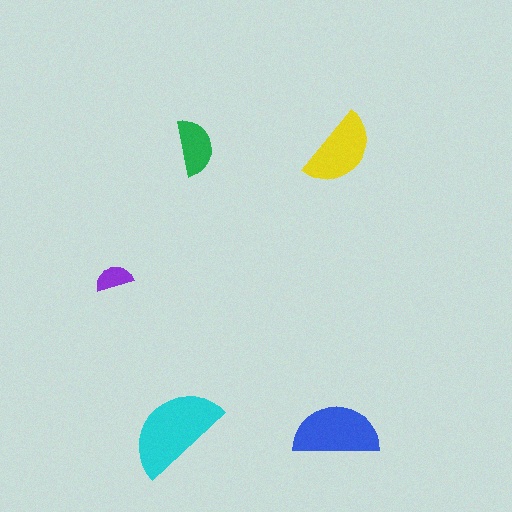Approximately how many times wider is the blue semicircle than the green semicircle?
About 1.5 times wider.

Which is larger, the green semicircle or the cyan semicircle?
The cyan one.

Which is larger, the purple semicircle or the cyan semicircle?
The cyan one.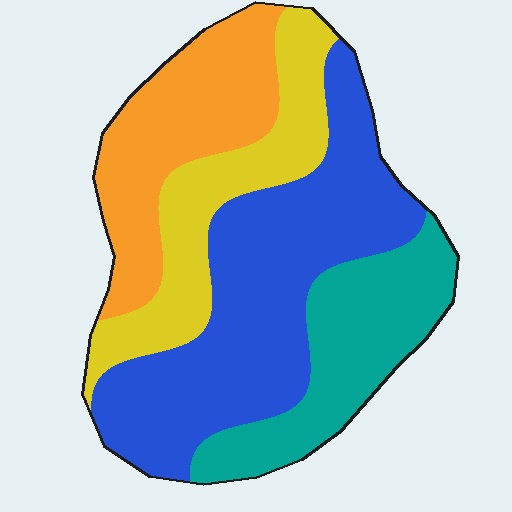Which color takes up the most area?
Blue, at roughly 40%.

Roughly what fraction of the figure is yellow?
Yellow covers 19% of the figure.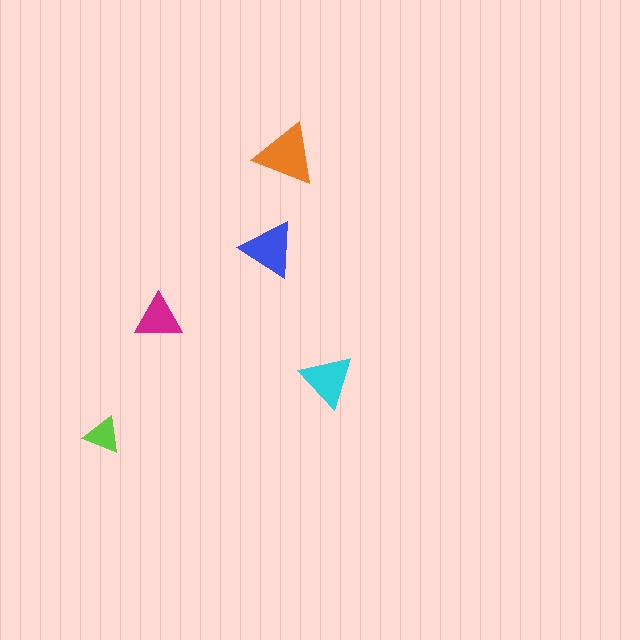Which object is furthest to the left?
The lime triangle is leftmost.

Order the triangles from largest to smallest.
the orange one, the blue one, the cyan one, the magenta one, the lime one.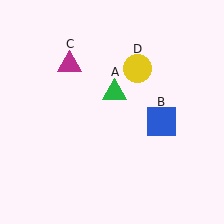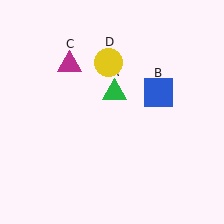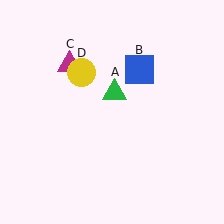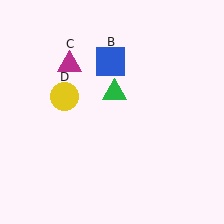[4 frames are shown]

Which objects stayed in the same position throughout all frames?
Green triangle (object A) and magenta triangle (object C) remained stationary.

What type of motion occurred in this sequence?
The blue square (object B), yellow circle (object D) rotated counterclockwise around the center of the scene.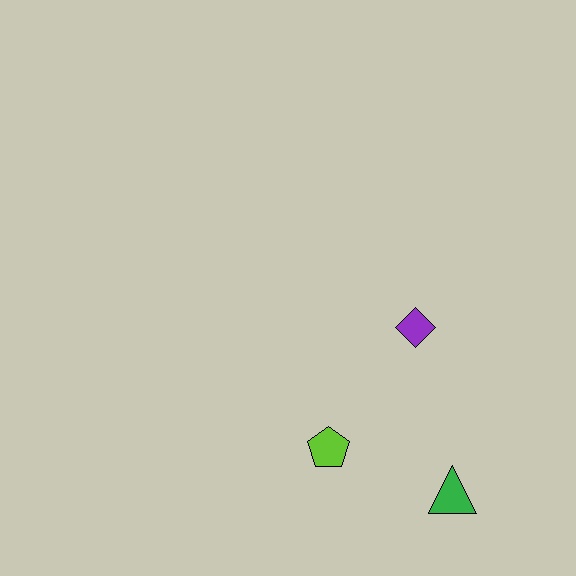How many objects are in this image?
There are 3 objects.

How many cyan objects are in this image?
There are no cyan objects.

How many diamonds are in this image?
There is 1 diamond.